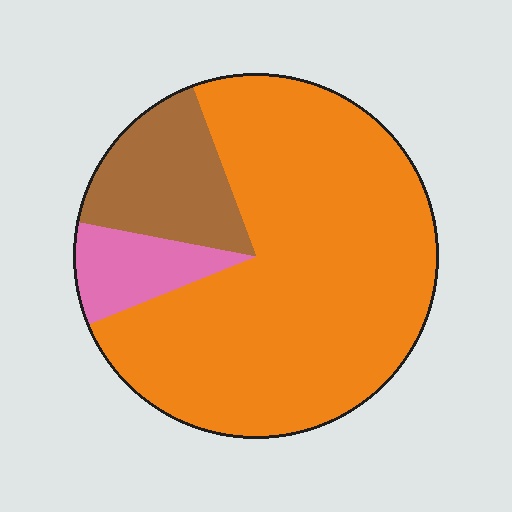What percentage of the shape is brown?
Brown takes up about one sixth (1/6) of the shape.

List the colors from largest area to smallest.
From largest to smallest: orange, brown, pink.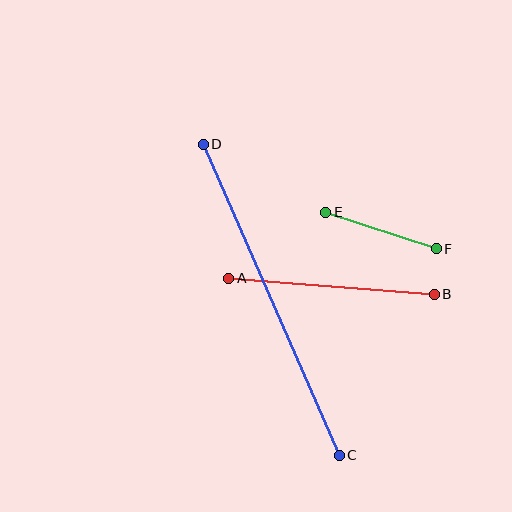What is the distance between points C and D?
The distance is approximately 340 pixels.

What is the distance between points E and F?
The distance is approximately 116 pixels.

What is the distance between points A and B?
The distance is approximately 206 pixels.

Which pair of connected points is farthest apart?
Points C and D are farthest apart.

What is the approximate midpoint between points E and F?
The midpoint is at approximately (381, 230) pixels.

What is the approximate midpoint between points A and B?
The midpoint is at approximately (331, 286) pixels.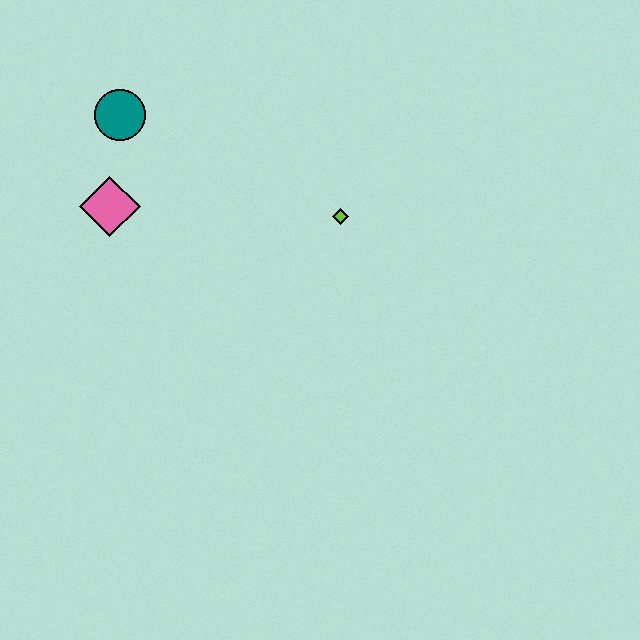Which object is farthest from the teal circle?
The lime diamond is farthest from the teal circle.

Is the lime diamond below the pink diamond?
Yes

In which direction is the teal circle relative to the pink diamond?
The teal circle is above the pink diamond.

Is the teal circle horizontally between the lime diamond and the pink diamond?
Yes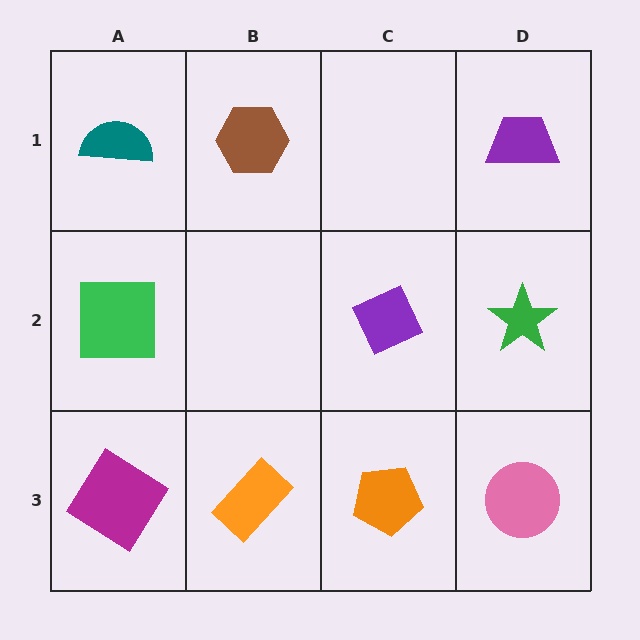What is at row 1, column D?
A purple trapezoid.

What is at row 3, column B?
An orange rectangle.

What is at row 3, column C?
An orange pentagon.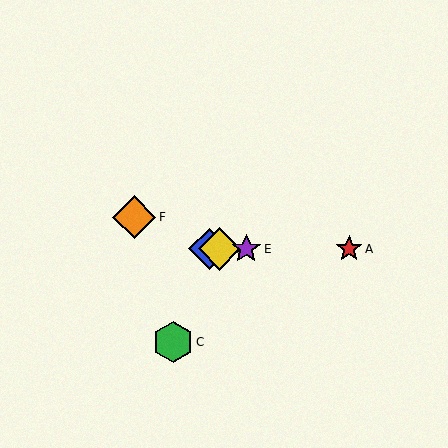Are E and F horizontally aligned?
No, E is at y≈249 and F is at y≈217.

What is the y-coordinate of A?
Object A is at y≈249.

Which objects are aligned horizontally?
Objects A, B, D, E are aligned horizontally.